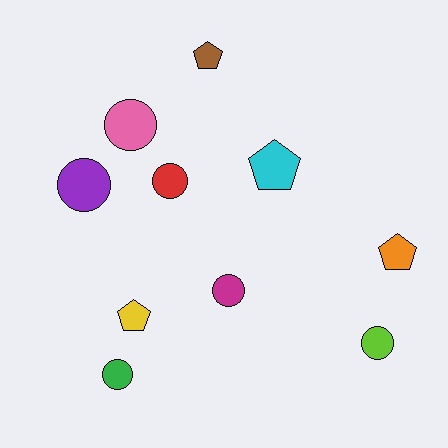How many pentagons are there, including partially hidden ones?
There are 4 pentagons.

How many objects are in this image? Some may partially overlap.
There are 10 objects.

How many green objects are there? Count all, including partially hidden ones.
There is 1 green object.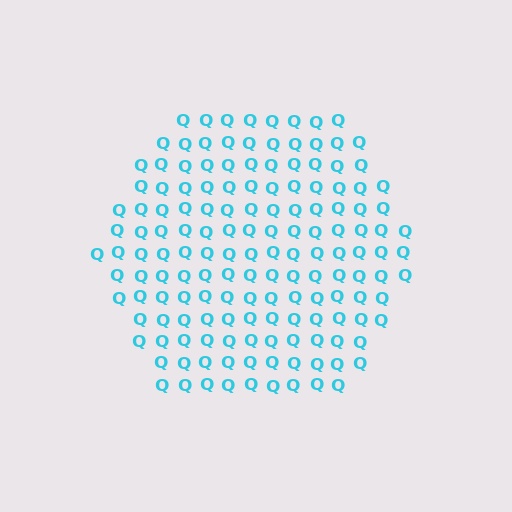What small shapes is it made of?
It is made of small letter Q's.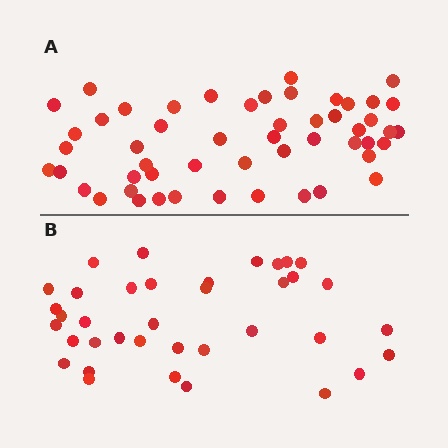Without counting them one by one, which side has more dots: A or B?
Region A (the top region) has more dots.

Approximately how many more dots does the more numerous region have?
Region A has approximately 15 more dots than region B.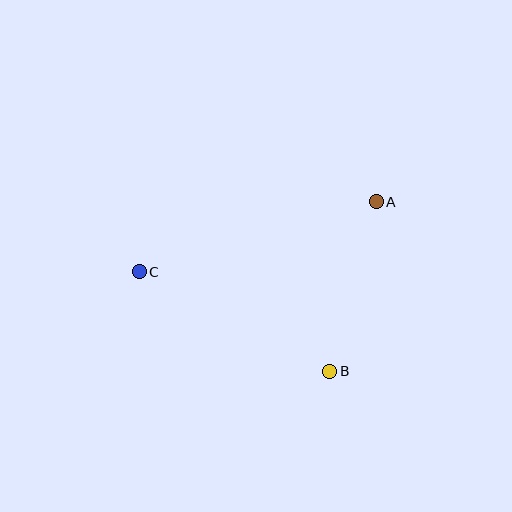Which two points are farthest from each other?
Points A and C are farthest from each other.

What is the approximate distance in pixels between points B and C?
The distance between B and C is approximately 215 pixels.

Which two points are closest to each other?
Points A and B are closest to each other.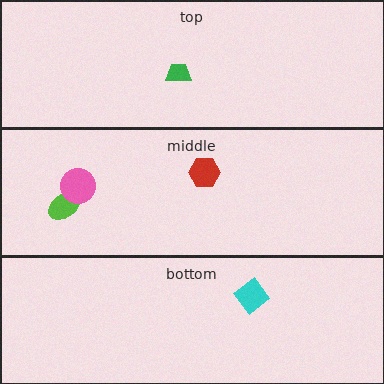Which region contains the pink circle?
The middle region.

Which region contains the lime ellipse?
The middle region.